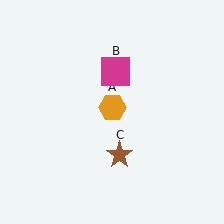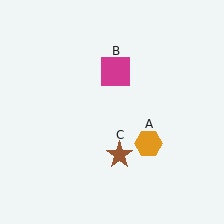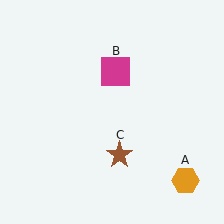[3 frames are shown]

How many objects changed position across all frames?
1 object changed position: orange hexagon (object A).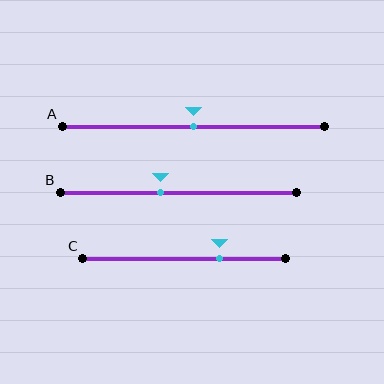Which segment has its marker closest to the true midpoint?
Segment A has its marker closest to the true midpoint.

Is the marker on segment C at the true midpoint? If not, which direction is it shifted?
No, the marker on segment C is shifted to the right by about 17% of the segment length.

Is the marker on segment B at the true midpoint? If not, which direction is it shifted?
No, the marker on segment B is shifted to the left by about 7% of the segment length.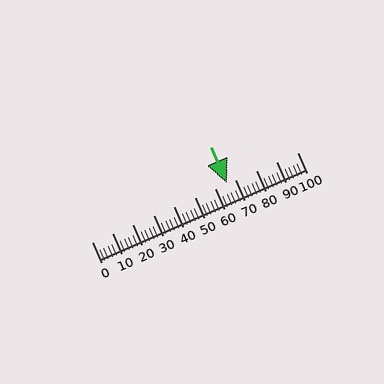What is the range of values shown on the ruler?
The ruler shows values from 0 to 100.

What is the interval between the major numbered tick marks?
The major tick marks are spaced 10 units apart.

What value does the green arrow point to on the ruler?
The green arrow points to approximately 66.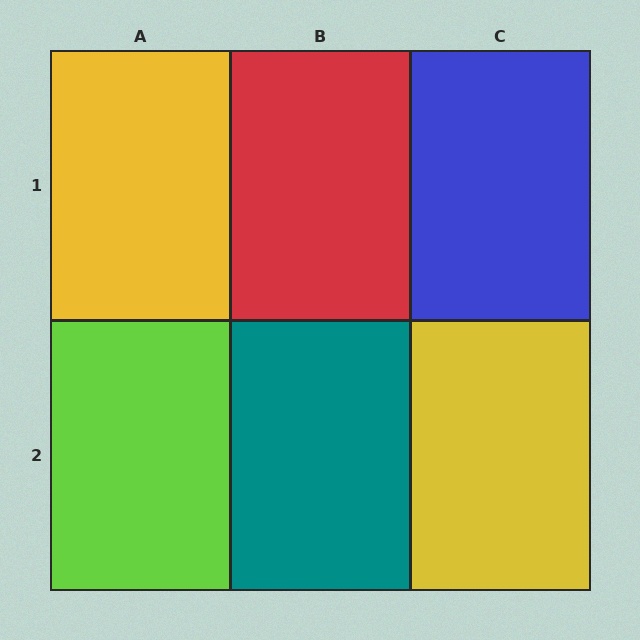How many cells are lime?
1 cell is lime.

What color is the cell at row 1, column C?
Blue.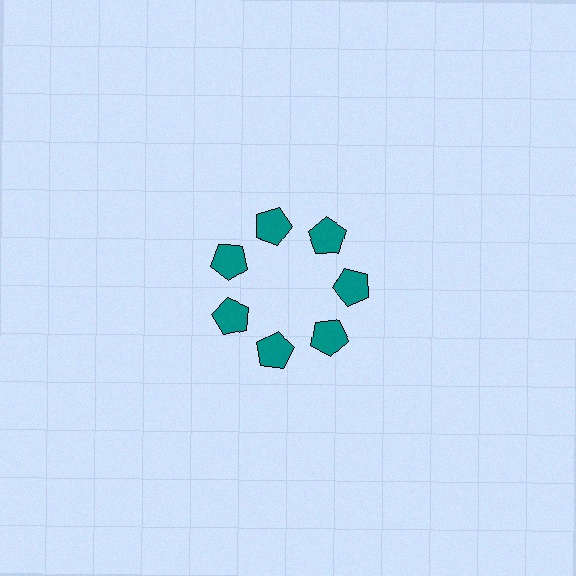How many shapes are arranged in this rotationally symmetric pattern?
There are 7 shapes, arranged in 7 groups of 1.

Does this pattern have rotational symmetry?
Yes, this pattern has 7-fold rotational symmetry. It looks the same after rotating 51 degrees around the center.